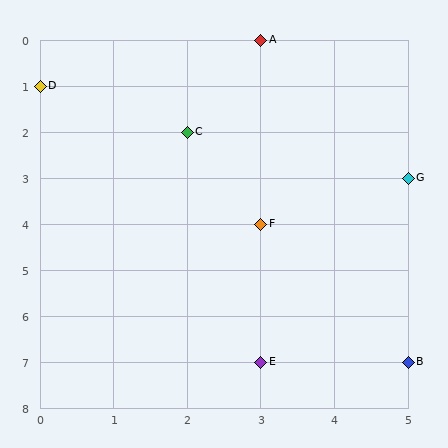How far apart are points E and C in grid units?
Points E and C are 1 column and 5 rows apart (about 5.1 grid units diagonally).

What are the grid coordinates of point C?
Point C is at grid coordinates (2, 2).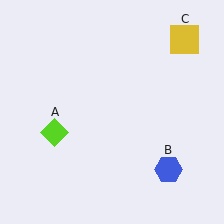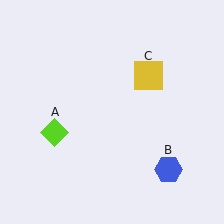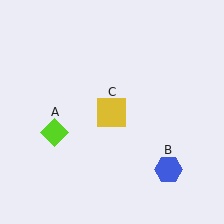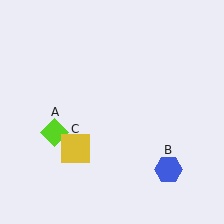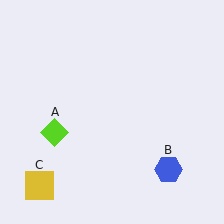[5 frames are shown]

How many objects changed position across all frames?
1 object changed position: yellow square (object C).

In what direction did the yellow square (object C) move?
The yellow square (object C) moved down and to the left.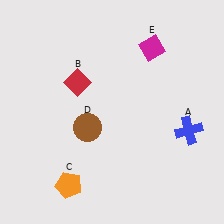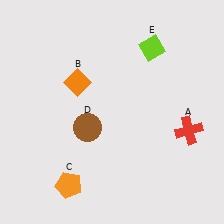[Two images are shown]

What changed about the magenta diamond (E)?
In Image 1, E is magenta. In Image 2, it changed to lime.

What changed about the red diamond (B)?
In Image 1, B is red. In Image 2, it changed to orange.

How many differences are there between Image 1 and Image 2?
There are 3 differences between the two images.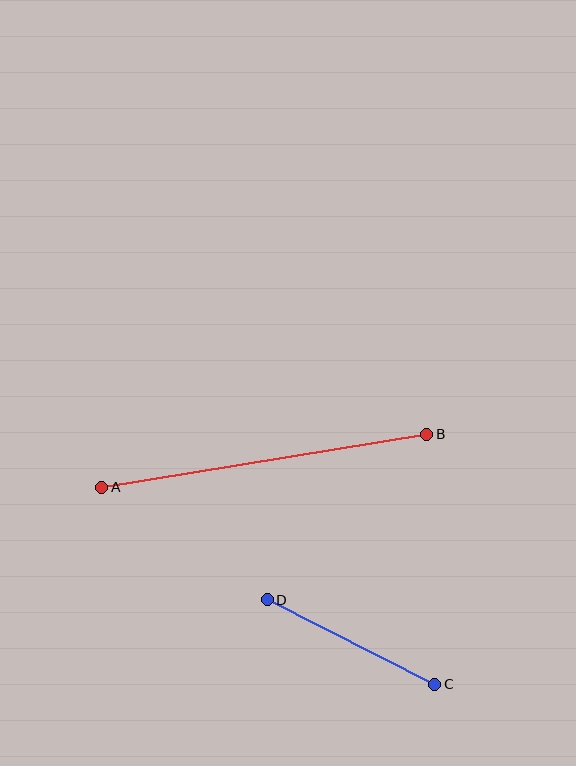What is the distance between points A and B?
The distance is approximately 329 pixels.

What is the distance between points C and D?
The distance is approximately 188 pixels.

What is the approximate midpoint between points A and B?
The midpoint is at approximately (264, 461) pixels.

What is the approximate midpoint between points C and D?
The midpoint is at approximately (351, 642) pixels.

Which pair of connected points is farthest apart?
Points A and B are farthest apart.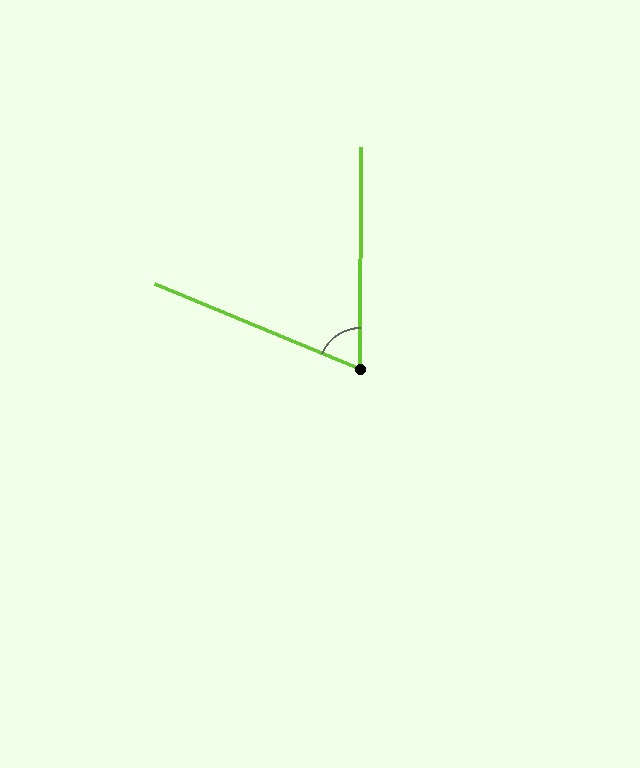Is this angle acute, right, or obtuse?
It is acute.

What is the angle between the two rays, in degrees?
Approximately 67 degrees.